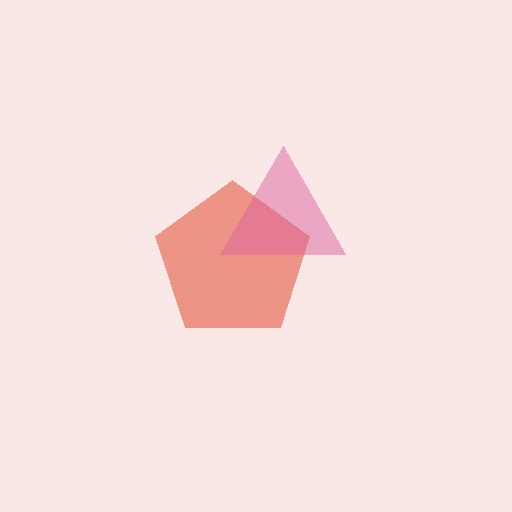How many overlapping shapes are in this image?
There are 2 overlapping shapes in the image.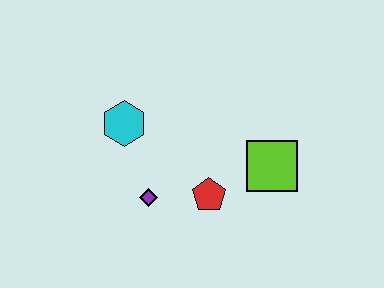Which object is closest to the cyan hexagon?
The purple diamond is closest to the cyan hexagon.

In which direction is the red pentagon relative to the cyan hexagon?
The red pentagon is to the right of the cyan hexagon.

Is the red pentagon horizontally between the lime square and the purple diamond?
Yes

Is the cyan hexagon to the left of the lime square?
Yes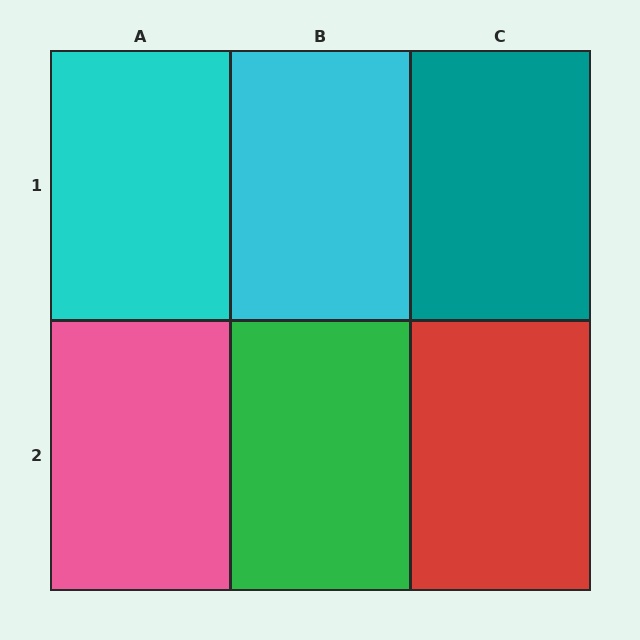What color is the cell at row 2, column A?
Pink.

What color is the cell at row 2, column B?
Green.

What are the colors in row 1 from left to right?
Cyan, cyan, teal.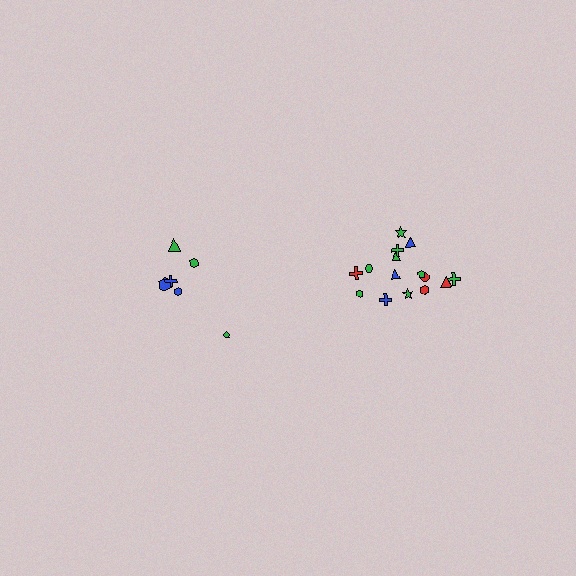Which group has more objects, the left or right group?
The right group.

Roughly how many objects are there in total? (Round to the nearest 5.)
Roughly 20 objects in total.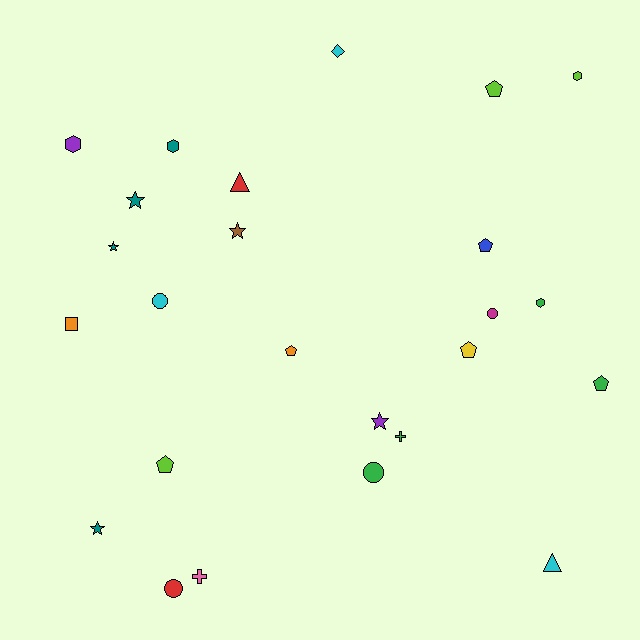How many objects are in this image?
There are 25 objects.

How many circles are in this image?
There are 4 circles.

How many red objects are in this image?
There are 2 red objects.